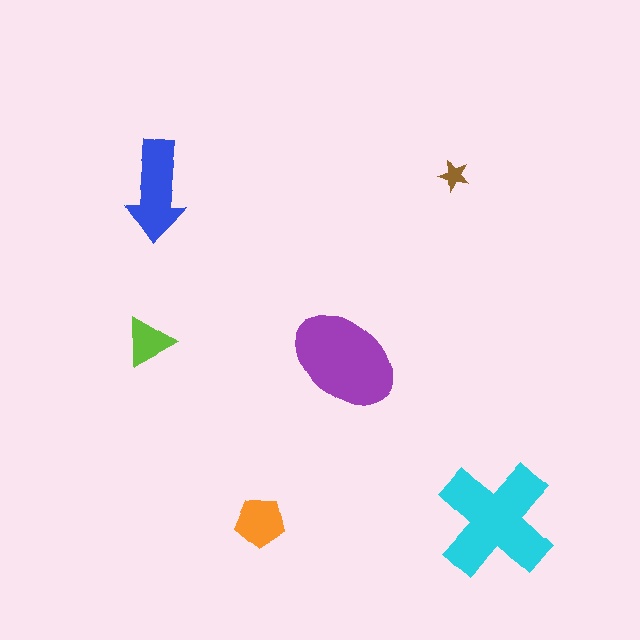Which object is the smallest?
The brown star.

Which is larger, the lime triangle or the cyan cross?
The cyan cross.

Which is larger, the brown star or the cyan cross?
The cyan cross.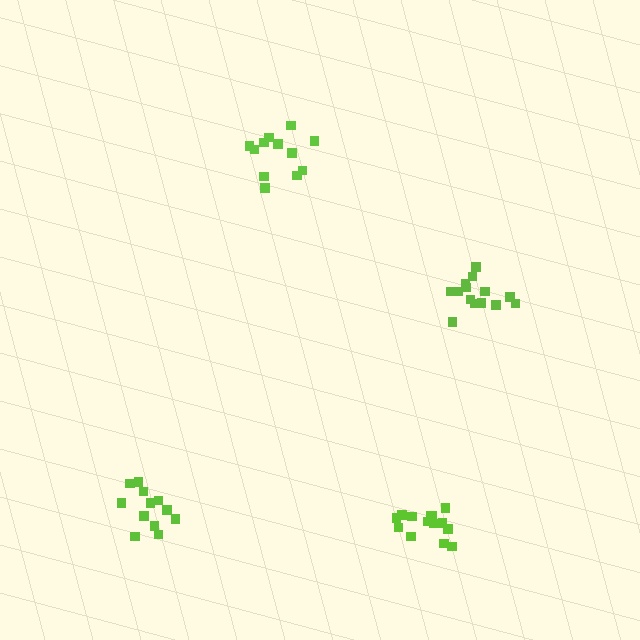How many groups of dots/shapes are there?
There are 4 groups.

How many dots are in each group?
Group 1: 14 dots, Group 2: 14 dots, Group 3: 12 dots, Group 4: 12 dots (52 total).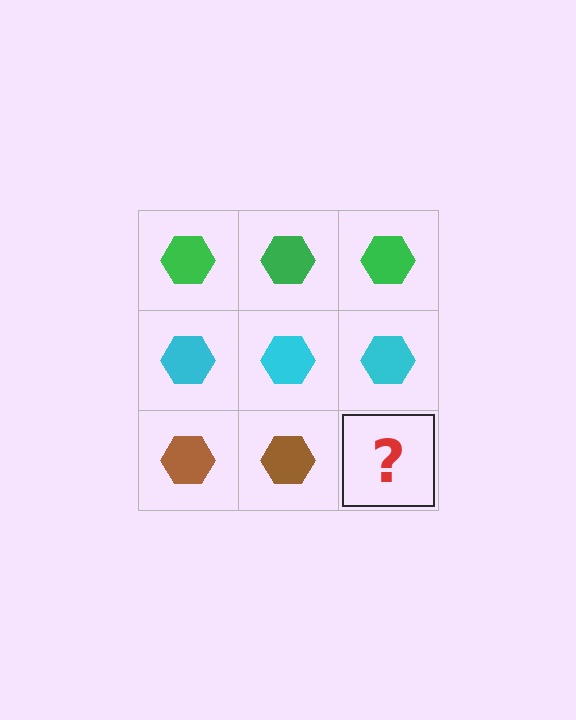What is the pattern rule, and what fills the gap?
The rule is that each row has a consistent color. The gap should be filled with a brown hexagon.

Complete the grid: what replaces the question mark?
The question mark should be replaced with a brown hexagon.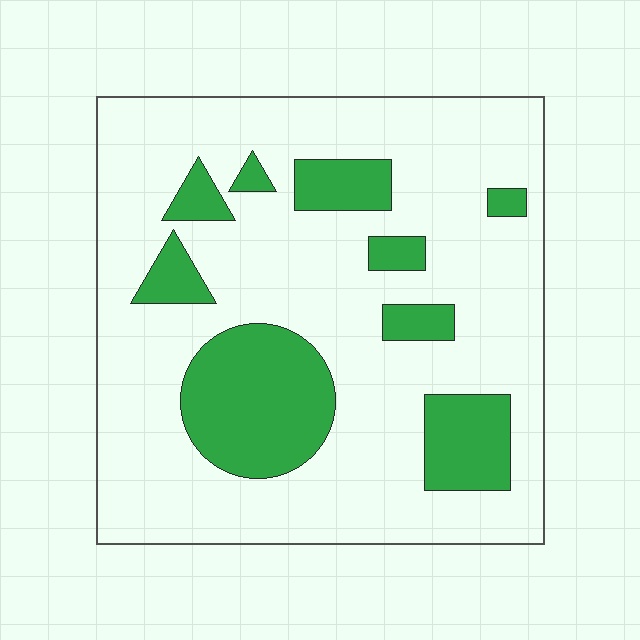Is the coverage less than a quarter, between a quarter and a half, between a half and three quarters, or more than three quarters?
Less than a quarter.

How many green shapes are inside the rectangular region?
9.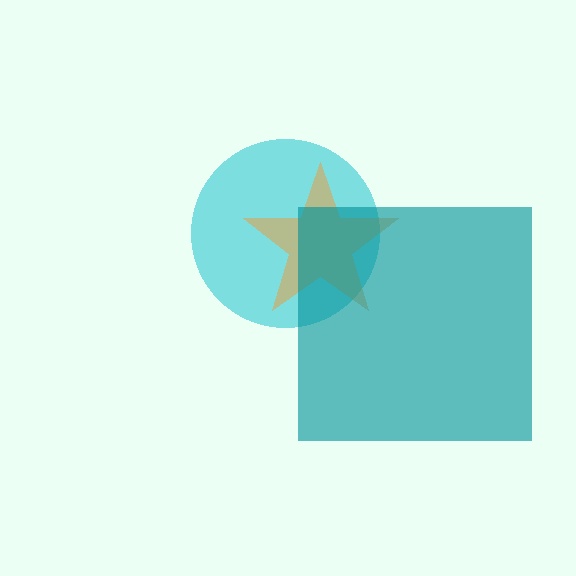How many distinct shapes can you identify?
There are 3 distinct shapes: a cyan circle, an orange star, a teal square.